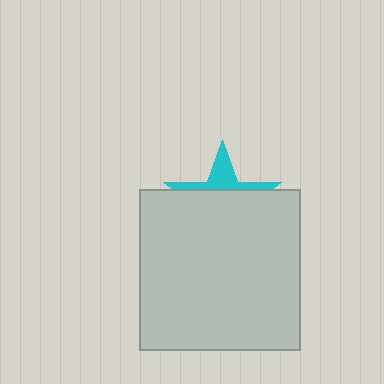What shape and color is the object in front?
The object in front is a light gray square.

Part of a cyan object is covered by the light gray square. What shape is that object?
It is a star.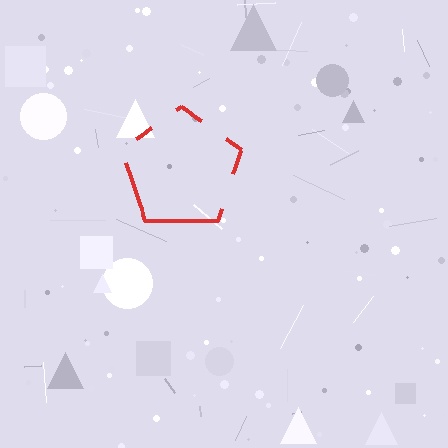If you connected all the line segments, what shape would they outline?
They would outline a pentagon.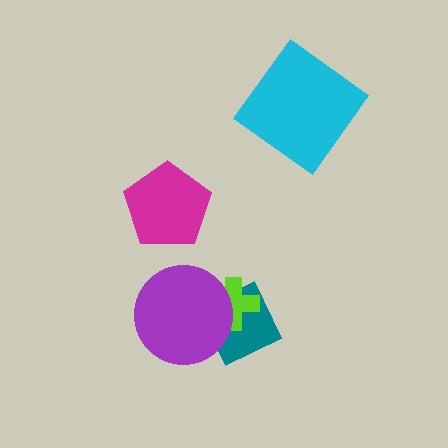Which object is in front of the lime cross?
The purple circle is in front of the lime cross.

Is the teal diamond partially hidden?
Yes, it is partially covered by another shape.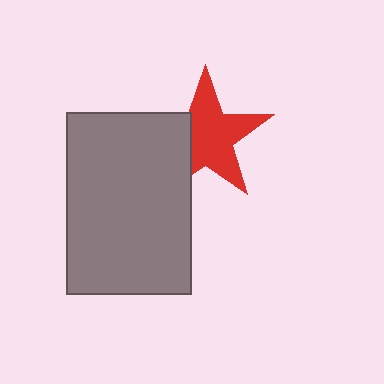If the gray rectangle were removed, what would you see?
You would see the complete red star.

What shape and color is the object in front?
The object in front is a gray rectangle.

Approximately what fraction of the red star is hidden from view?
Roughly 30% of the red star is hidden behind the gray rectangle.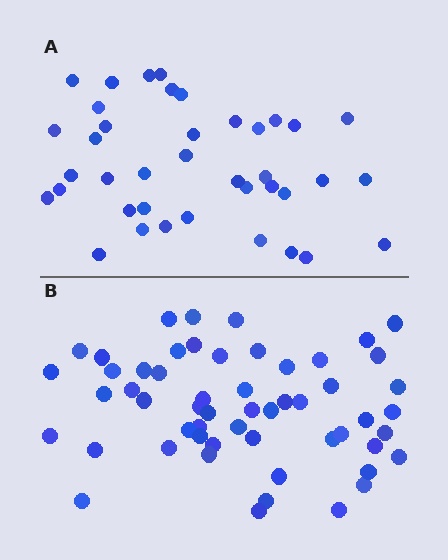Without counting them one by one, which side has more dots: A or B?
Region B (the bottom region) has more dots.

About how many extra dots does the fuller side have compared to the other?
Region B has approximately 15 more dots than region A.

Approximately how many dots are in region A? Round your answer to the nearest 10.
About 40 dots. (The exact count is 39, which rounds to 40.)